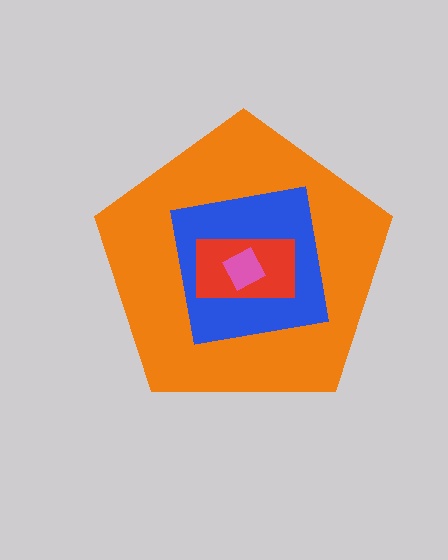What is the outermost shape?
The orange pentagon.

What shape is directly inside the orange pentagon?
The blue square.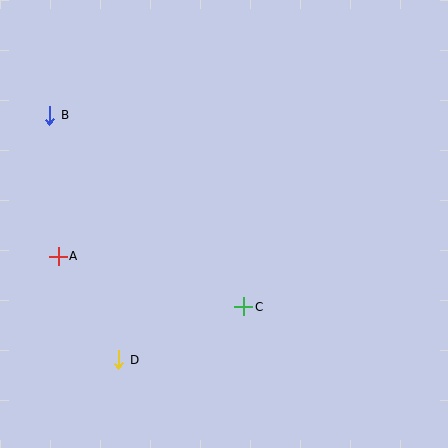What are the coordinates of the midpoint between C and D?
The midpoint between C and D is at (181, 333).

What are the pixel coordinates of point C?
Point C is at (244, 307).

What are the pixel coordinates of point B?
Point B is at (50, 115).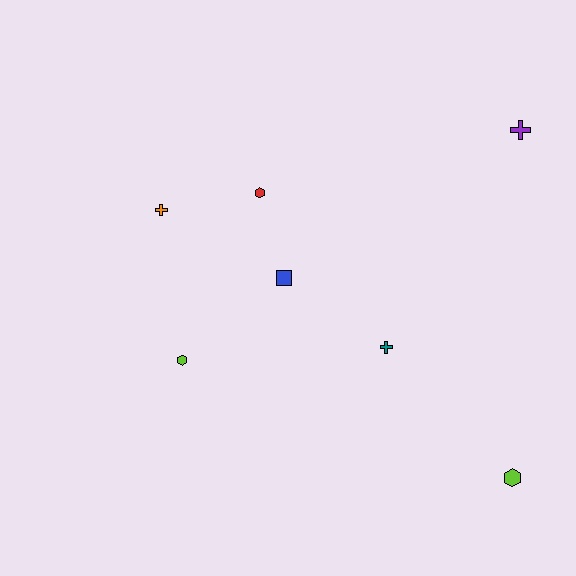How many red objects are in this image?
There is 1 red object.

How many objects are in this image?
There are 7 objects.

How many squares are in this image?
There is 1 square.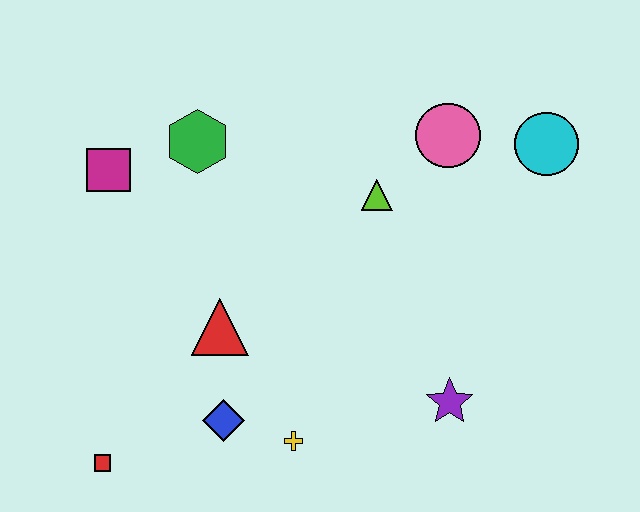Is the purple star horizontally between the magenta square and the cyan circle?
Yes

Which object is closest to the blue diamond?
The yellow cross is closest to the blue diamond.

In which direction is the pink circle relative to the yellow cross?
The pink circle is above the yellow cross.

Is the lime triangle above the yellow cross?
Yes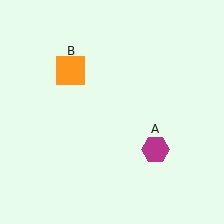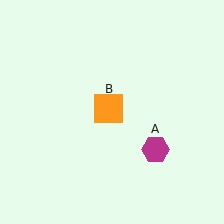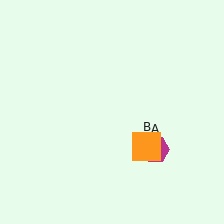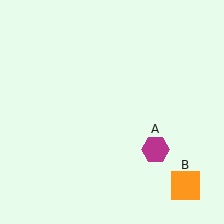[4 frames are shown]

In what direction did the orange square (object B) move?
The orange square (object B) moved down and to the right.